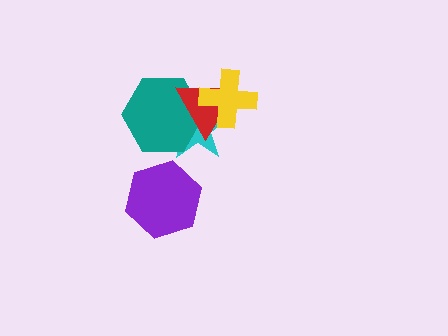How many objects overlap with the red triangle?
3 objects overlap with the red triangle.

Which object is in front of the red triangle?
The yellow cross is in front of the red triangle.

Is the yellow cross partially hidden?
No, no other shape covers it.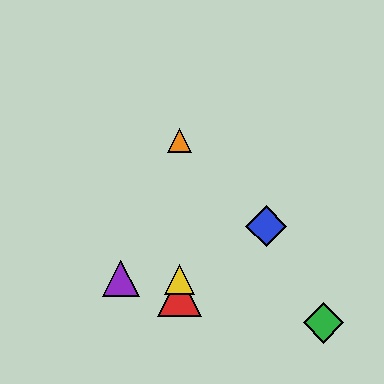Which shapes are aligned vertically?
The red triangle, the yellow triangle, the orange triangle are aligned vertically.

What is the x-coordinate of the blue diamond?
The blue diamond is at x≈266.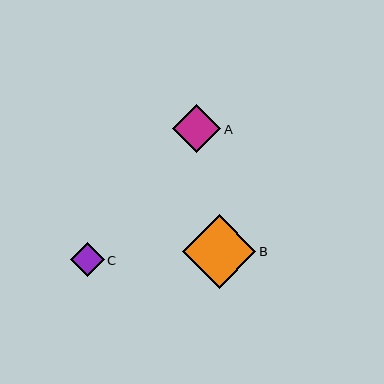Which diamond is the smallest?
Diamond C is the smallest with a size of approximately 34 pixels.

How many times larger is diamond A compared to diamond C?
Diamond A is approximately 1.4 times the size of diamond C.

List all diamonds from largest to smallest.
From largest to smallest: B, A, C.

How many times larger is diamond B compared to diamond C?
Diamond B is approximately 2.2 times the size of diamond C.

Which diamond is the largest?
Diamond B is the largest with a size of approximately 73 pixels.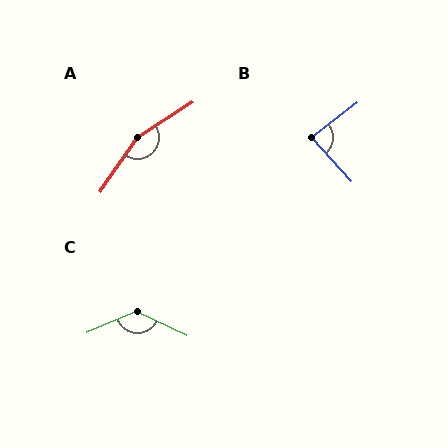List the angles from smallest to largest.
B (86°), C (132°), A (157°).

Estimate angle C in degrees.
Approximately 132 degrees.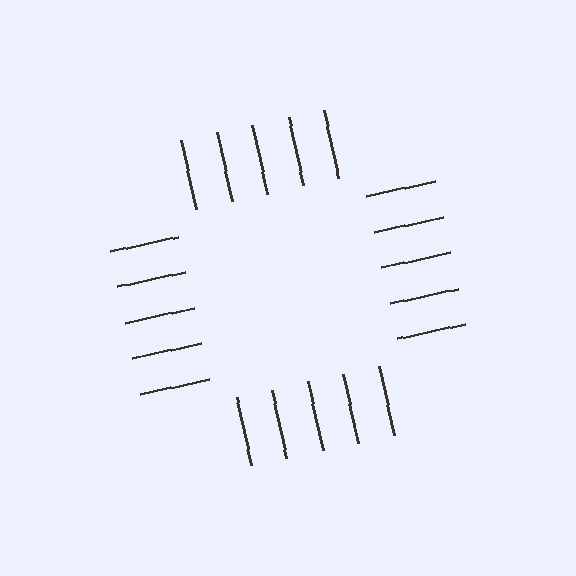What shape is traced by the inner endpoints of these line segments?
An illusory square — the line segments terminate on its edges but no continuous stroke is drawn.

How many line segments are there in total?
20 — 5 along each of the 4 edges.